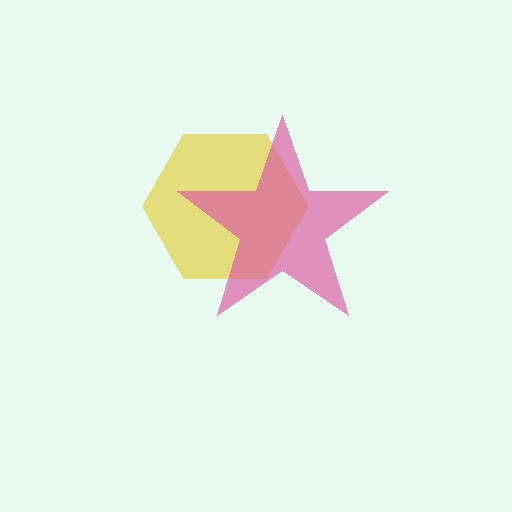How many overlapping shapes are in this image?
There are 2 overlapping shapes in the image.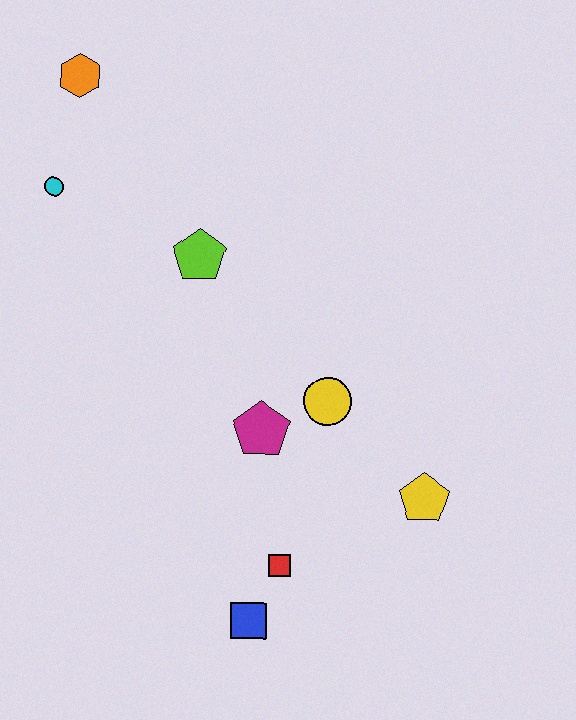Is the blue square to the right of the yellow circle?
No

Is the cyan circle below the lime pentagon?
No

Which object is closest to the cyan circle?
The orange hexagon is closest to the cyan circle.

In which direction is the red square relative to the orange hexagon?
The red square is below the orange hexagon.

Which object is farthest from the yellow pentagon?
The orange hexagon is farthest from the yellow pentagon.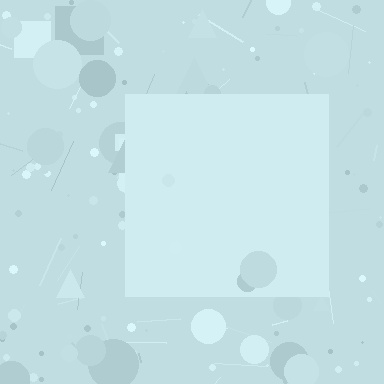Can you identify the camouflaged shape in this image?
The camouflaged shape is a square.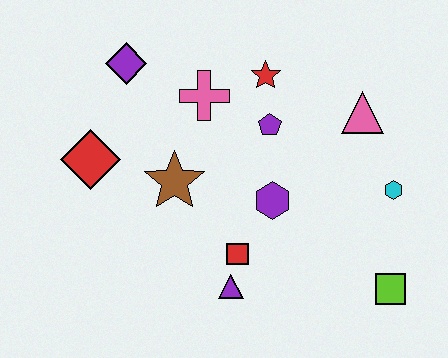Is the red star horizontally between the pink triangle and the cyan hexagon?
No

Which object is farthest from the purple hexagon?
The purple diamond is farthest from the purple hexagon.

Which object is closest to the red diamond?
The brown star is closest to the red diamond.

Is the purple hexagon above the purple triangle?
Yes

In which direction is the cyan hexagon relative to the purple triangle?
The cyan hexagon is to the right of the purple triangle.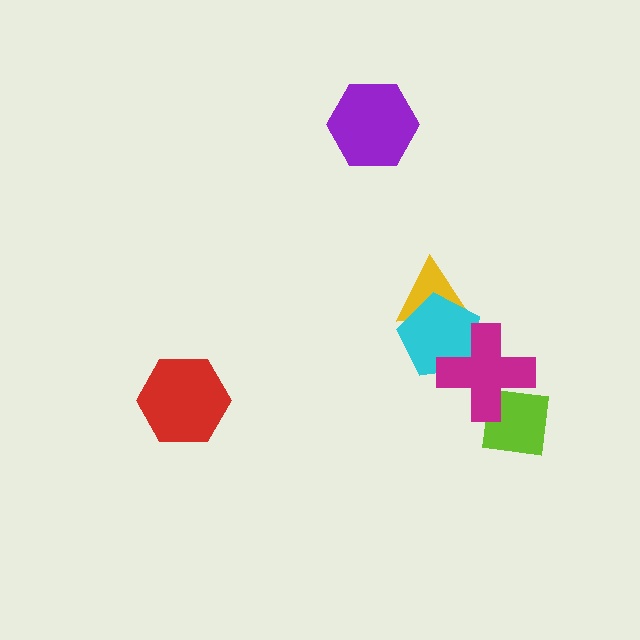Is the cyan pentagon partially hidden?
Yes, it is partially covered by another shape.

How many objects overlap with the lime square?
1 object overlaps with the lime square.